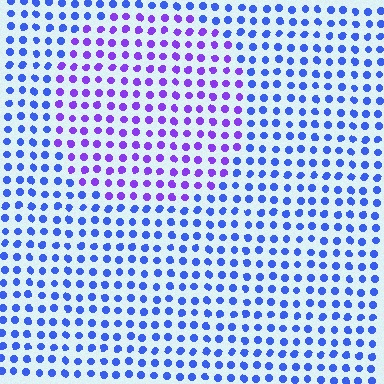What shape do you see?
I see a circle.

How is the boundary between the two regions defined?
The boundary is defined purely by a slight shift in hue (about 40 degrees). Spacing, size, and orientation are identical on both sides.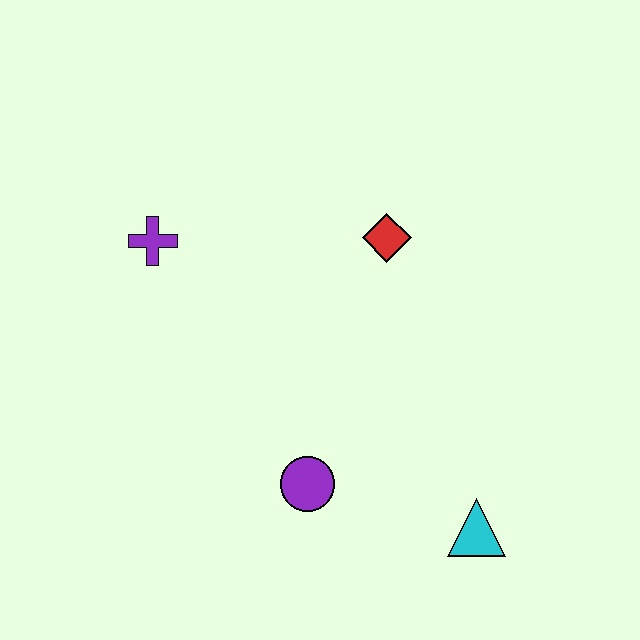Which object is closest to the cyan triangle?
The purple circle is closest to the cyan triangle.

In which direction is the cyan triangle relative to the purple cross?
The cyan triangle is to the right of the purple cross.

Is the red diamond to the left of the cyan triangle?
Yes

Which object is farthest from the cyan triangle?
The purple cross is farthest from the cyan triangle.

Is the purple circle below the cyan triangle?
No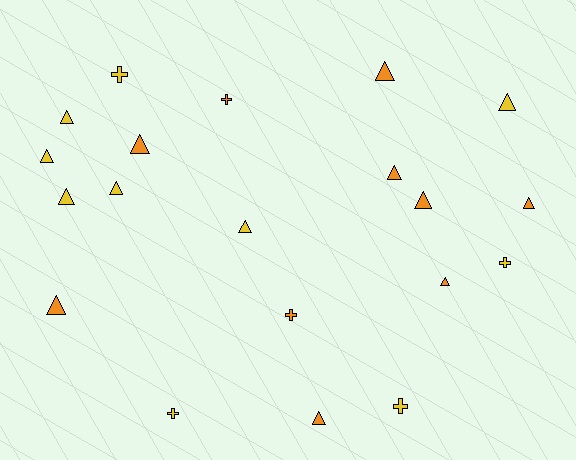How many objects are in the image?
There are 20 objects.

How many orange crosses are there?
There are 2 orange crosses.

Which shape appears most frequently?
Triangle, with 14 objects.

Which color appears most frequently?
Orange, with 10 objects.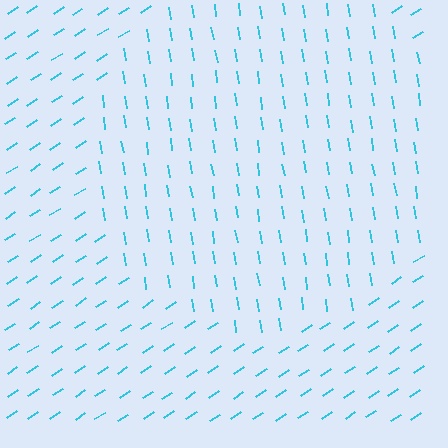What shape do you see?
I see a circle.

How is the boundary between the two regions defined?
The boundary is defined purely by a change in line orientation (approximately 66 degrees difference). All lines are the same color and thickness.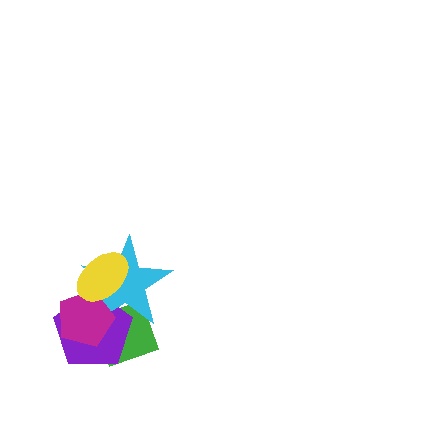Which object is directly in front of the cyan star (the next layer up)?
The magenta pentagon is directly in front of the cyan star.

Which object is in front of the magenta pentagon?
The yellow ellipse is in front of the magenta pentagon.